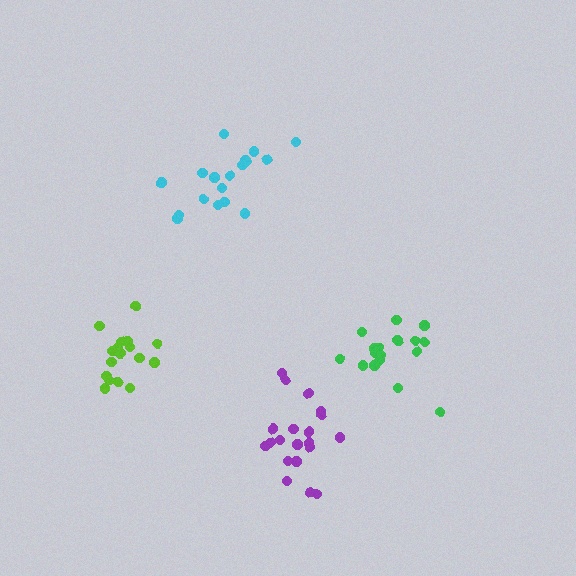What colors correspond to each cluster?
The clusters are colored: cyan, purple, green, lime.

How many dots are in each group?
Group 1: 17 dots, Group 2: 20 dots, Group 3: 17 dots, Group 4: 18 dots (72 total).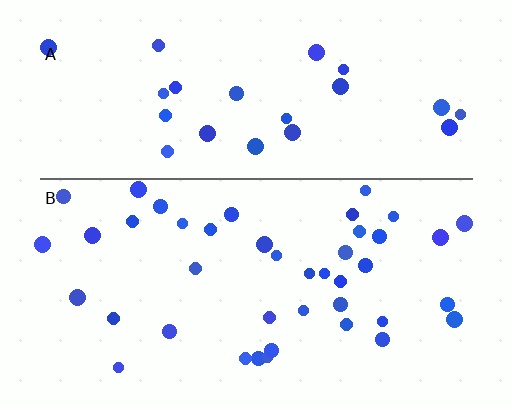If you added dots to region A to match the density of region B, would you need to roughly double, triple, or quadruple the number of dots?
Approximately double.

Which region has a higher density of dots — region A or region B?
B (the bottom).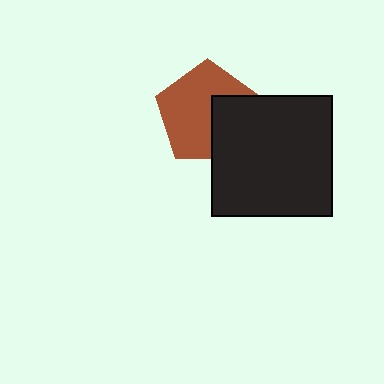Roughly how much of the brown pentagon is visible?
Most of it is visible (roughly 66%).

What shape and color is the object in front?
The object in front is a black square.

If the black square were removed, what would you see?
You would see the complete brown pentagon.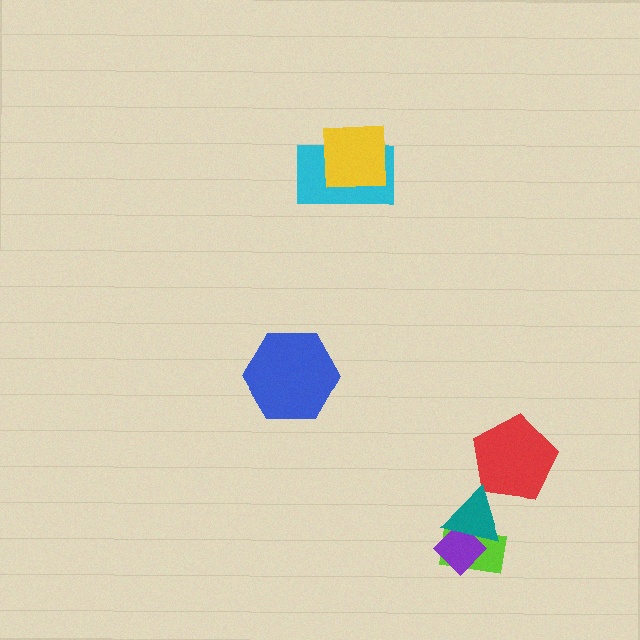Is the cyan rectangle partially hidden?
Yes, it is partially covered by another shape.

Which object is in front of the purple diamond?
The teal triangle is in front of the purple diamond.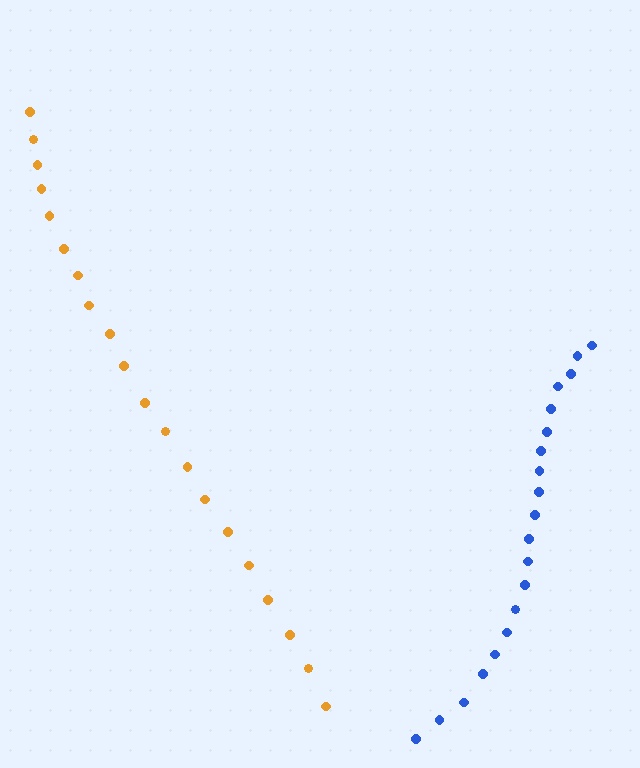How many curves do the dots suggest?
There are 2 distinct paths.